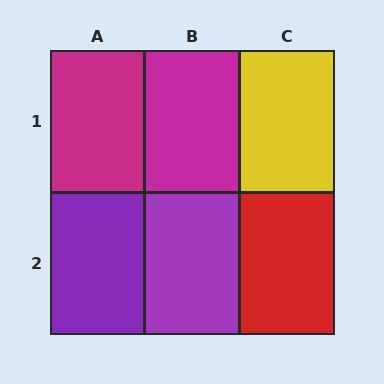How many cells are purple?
2 cells are purple.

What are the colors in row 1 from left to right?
Magenta, magenta, yellow.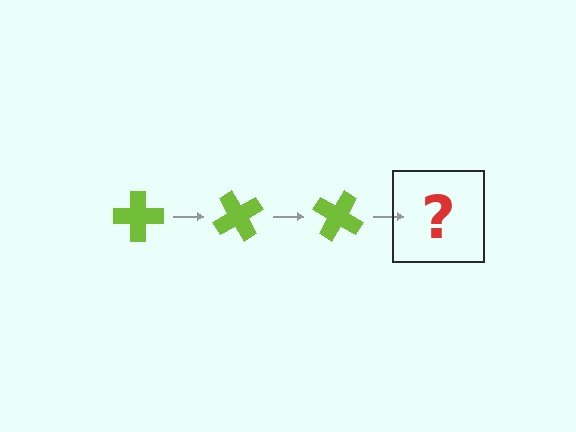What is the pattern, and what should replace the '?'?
The pattern is that the cross rotates 60 degrees each step. The '?' should be a lime cross rotated 180 degrees.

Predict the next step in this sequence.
The next step is a lime cross rotated 180 degrees.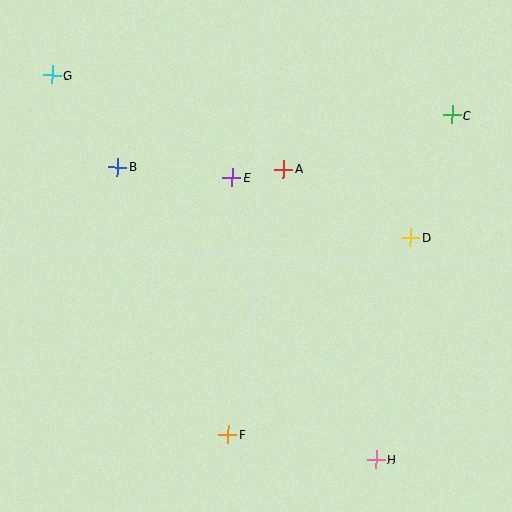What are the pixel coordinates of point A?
Point A is at (283, 169).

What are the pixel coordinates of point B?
Point B is at (117, 167).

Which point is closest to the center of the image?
Point E at (232, 178) is closest to the center.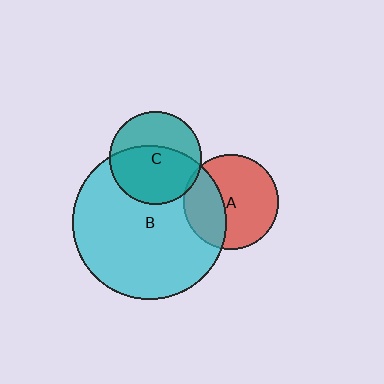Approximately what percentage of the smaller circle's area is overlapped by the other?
Approximately 5%.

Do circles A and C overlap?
Yes.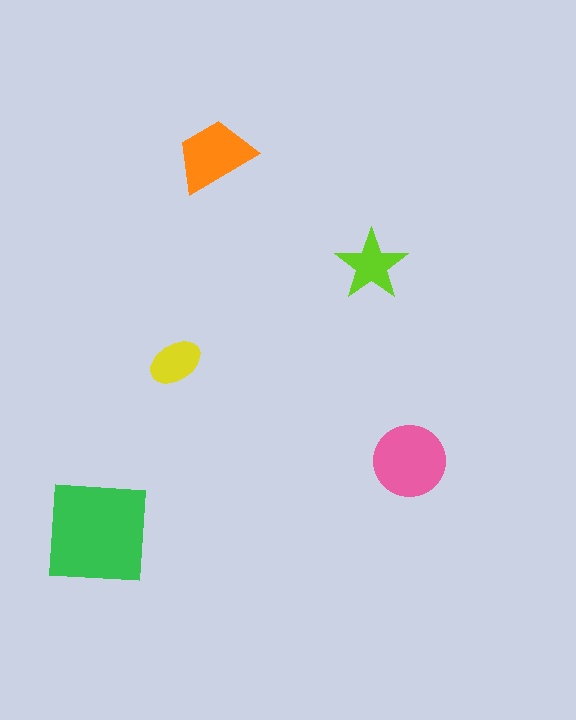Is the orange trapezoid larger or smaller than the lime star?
Larger.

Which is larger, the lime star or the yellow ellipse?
The lime star.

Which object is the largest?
The green square.